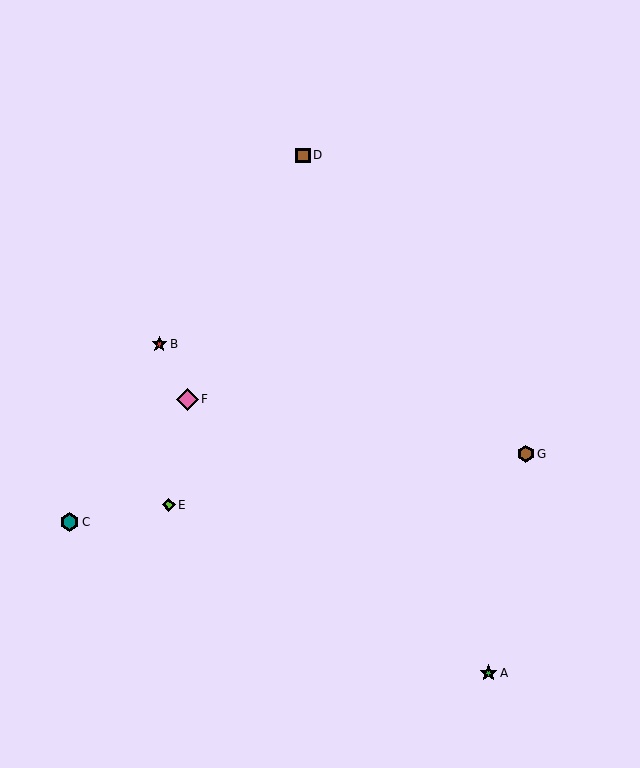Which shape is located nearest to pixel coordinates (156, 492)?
The lime diamond (labeled E) at (169, 505) is nearest to that location.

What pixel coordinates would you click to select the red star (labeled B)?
Click at (159, 344) to select the red star B.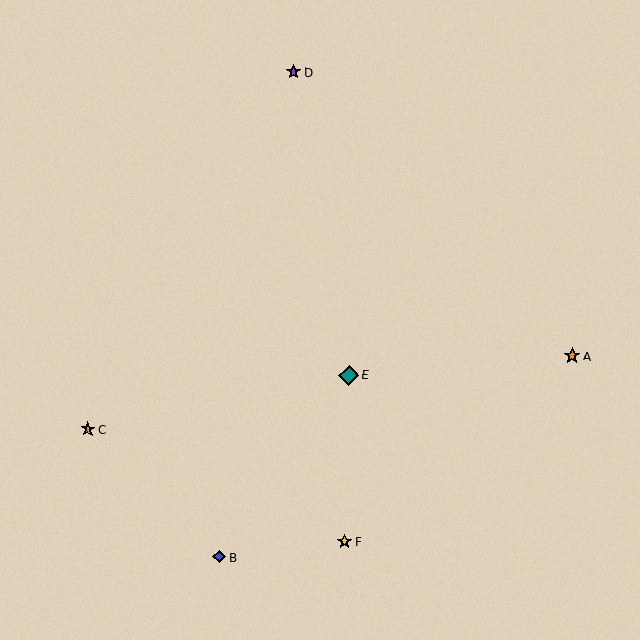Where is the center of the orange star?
The center of the orange star is at (572, 356).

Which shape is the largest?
The teal diamond (labeled E) is the largest.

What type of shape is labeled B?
Shape B is a blue diamond.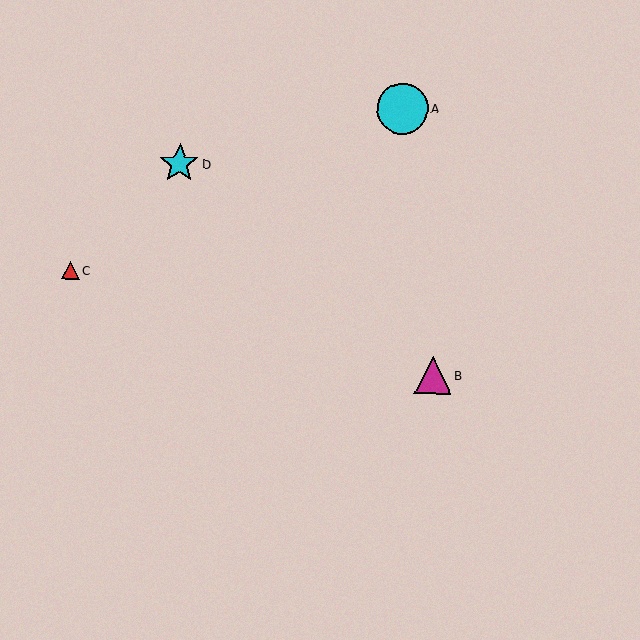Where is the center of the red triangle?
The center of the red triangle is at (70, 270).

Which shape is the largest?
The cyan circle (labeled A) is the largest.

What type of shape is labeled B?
Shape B is a magenta triangle.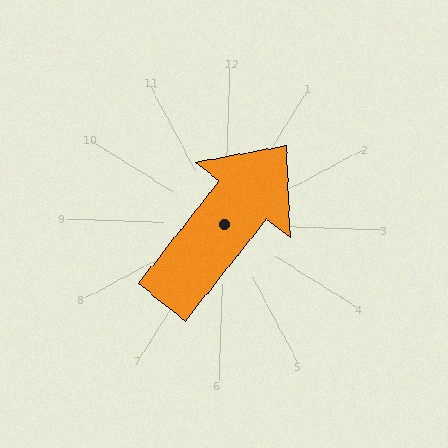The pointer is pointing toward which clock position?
Roughly 1 o'clock.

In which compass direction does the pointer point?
Northeast.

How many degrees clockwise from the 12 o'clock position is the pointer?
Approximately 37 degrees.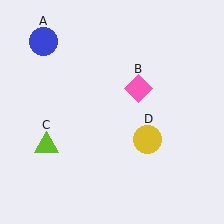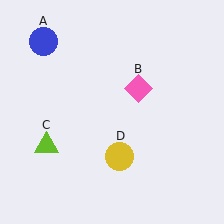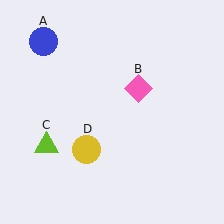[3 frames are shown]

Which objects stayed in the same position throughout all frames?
Blue circle (object A) and pink diamond (object B) and lime triangle (object C) remained stationary.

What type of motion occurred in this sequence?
The yellow circle (object D) rotated clockwise around the center of the scene.